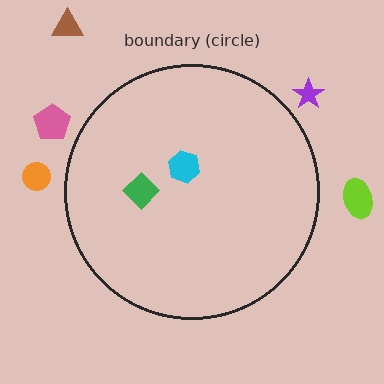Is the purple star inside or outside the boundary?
Outside.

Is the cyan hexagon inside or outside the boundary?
Inside.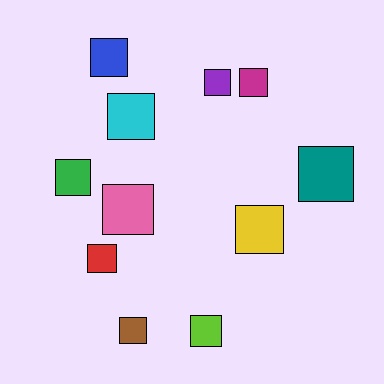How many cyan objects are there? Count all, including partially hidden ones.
There is 1 cyan object.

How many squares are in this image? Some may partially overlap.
There are 11 squares.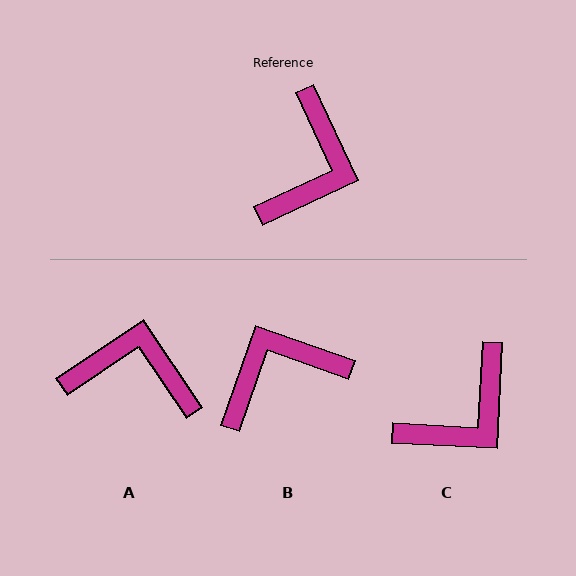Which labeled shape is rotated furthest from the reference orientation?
B, about 136 degrees away.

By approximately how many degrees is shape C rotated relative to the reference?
Approximately 28 degrees clockwise.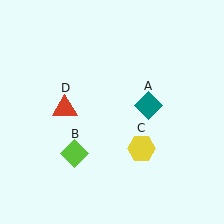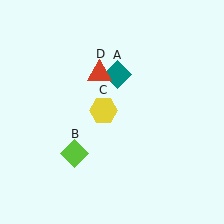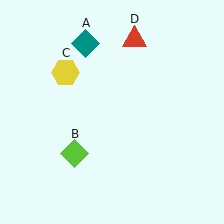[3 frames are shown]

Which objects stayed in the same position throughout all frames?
Lime diamond (object B) remained stationary.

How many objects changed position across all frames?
3 objects changed position: teal diamond (object A), yellow hexagon (object C), red triangle (object D).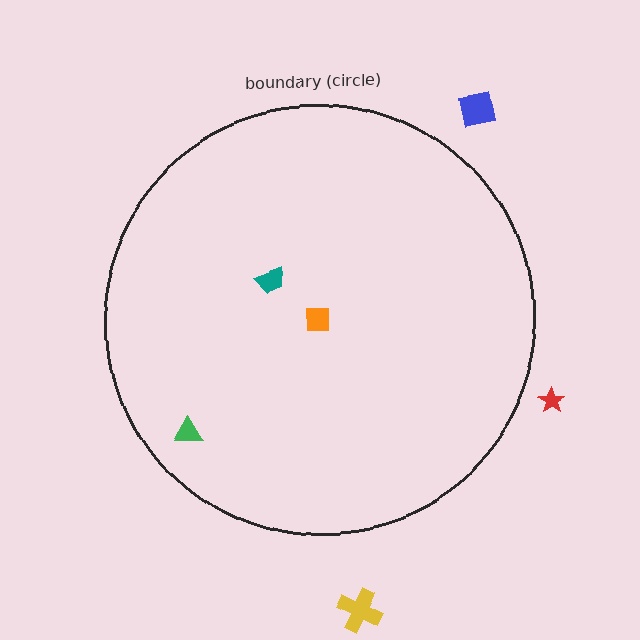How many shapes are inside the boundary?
3 inside, 3 outside.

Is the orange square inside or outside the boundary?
Inside.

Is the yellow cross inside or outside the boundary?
Outside.